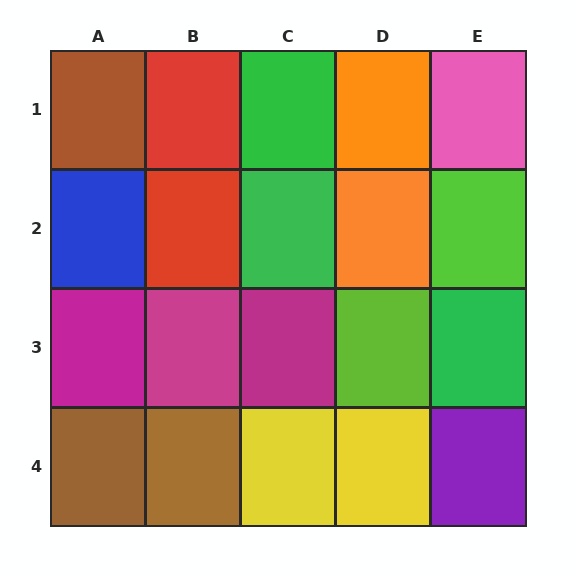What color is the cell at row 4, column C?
Yellow.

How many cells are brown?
3 cells are brown.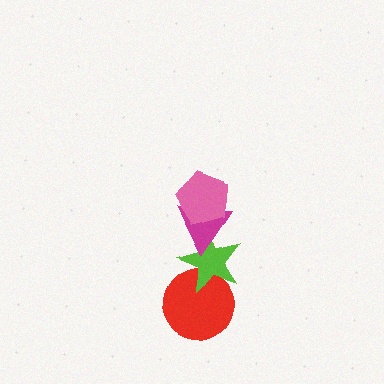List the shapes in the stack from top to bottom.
From top to bottom: the pink pentagon, the magenta triangle, the lime star, the red circle.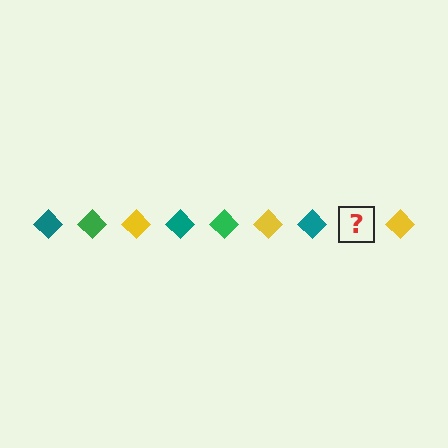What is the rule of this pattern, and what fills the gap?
The rule is that the pattern cycles through teal, green, yellow diamonds. The gap should be filled with a green diamond.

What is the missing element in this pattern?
The missing element is a green diamond.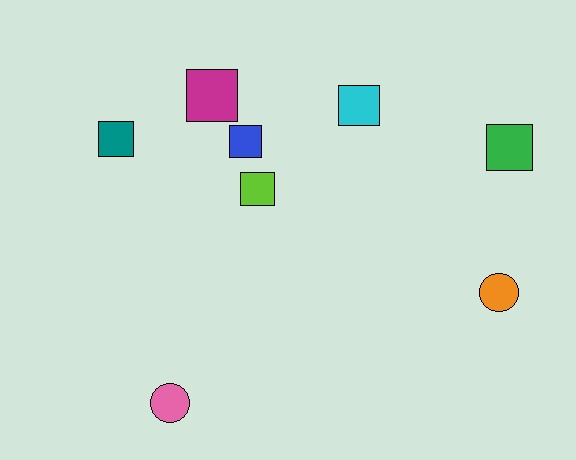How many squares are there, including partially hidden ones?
There are 6 squares.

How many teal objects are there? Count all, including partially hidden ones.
There is 1 teal object.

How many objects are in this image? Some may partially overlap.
There are 8 objects.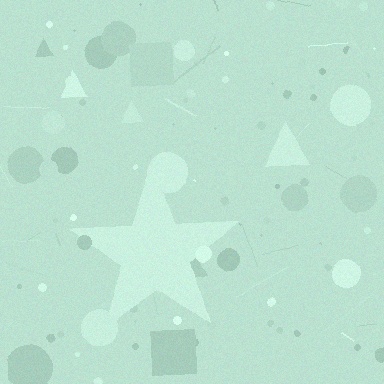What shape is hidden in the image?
A star is hidden in the image.